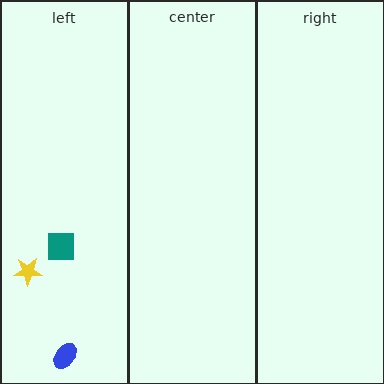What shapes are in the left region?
The blue ellipse, the yellow star, the teal square.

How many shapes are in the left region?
3.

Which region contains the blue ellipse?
The left region.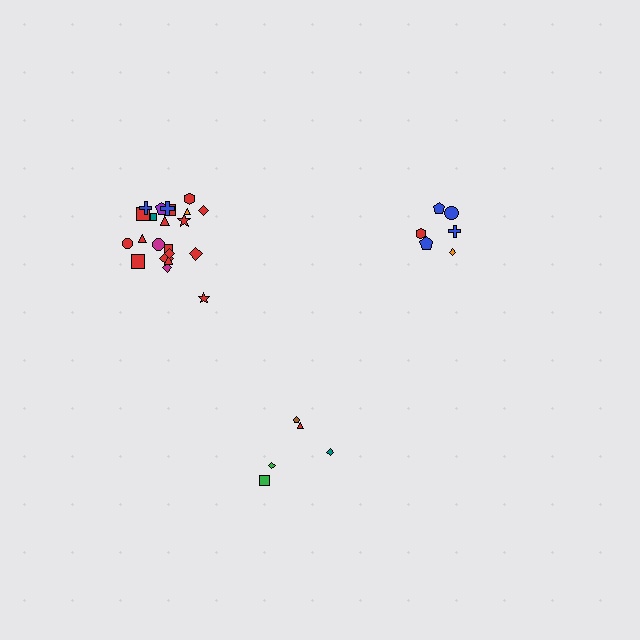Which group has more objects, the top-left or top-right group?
The top-left group.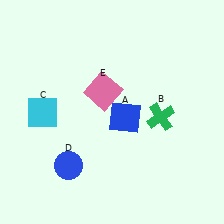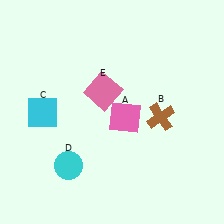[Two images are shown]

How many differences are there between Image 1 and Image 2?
There are 3 differences between the two images.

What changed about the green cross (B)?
In Image 1, B is green. In Image 2, it changed to brown.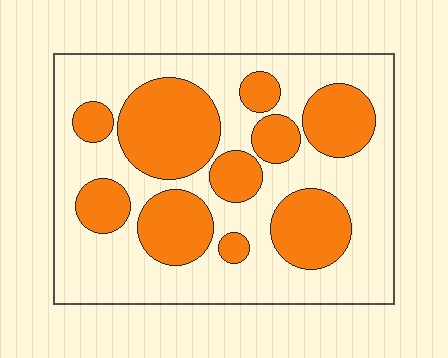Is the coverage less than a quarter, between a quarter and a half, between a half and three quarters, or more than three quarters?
Between a quarter and a half.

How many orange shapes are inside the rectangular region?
10.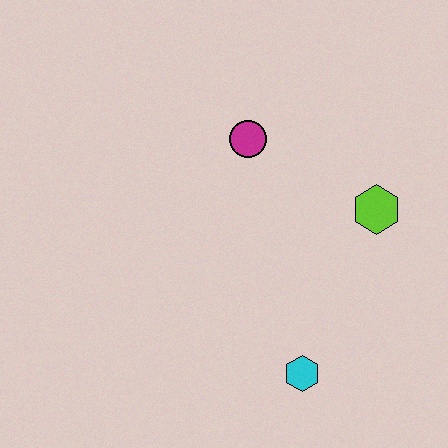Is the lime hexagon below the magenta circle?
Yes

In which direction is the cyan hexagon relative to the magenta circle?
The cyan hexagon is below the magenta circle.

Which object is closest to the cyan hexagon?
The lime hexagon is closest to the cyan hexagon.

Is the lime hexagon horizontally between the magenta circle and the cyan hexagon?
No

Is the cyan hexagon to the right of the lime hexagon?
No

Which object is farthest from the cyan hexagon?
The magenta circle is farthest from the cyan hexagon.